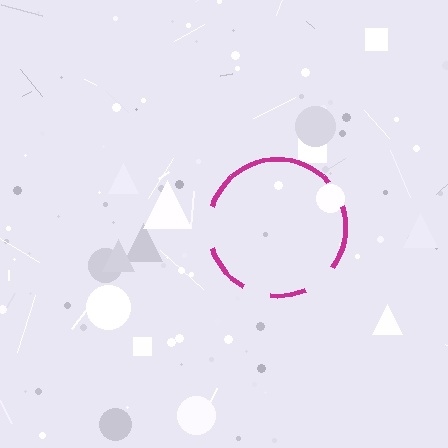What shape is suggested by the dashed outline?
The dashed outline suggests a circle.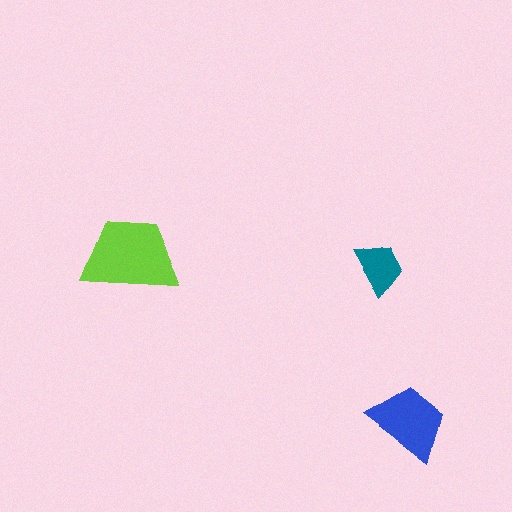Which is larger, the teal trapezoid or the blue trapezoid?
The blue one.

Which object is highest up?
The lime trapezoid is topmost.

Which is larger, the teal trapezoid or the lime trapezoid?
The lime one.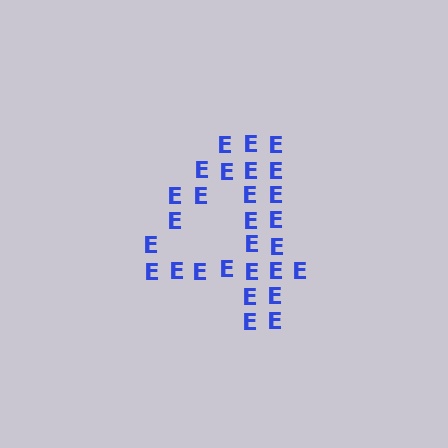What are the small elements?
The small elements are letter E's.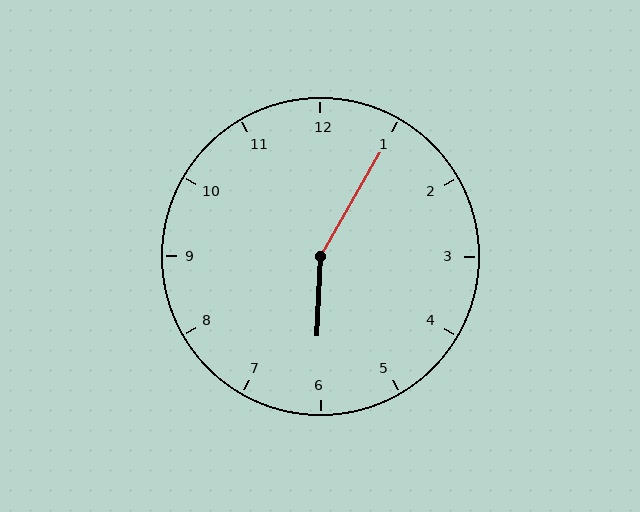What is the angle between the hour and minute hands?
Approximately 152 degrees.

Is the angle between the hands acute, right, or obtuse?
It is obtuse.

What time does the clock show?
6:05.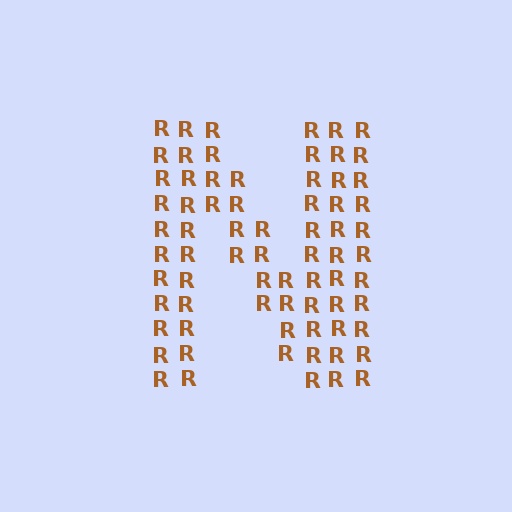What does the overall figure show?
The overall figure shows the letter N.